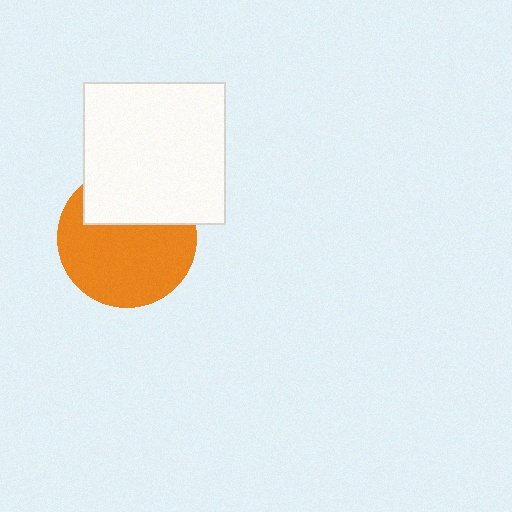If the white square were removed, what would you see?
You would see the complete orange circle.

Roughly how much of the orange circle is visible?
Most of it is visible (roughly 66%).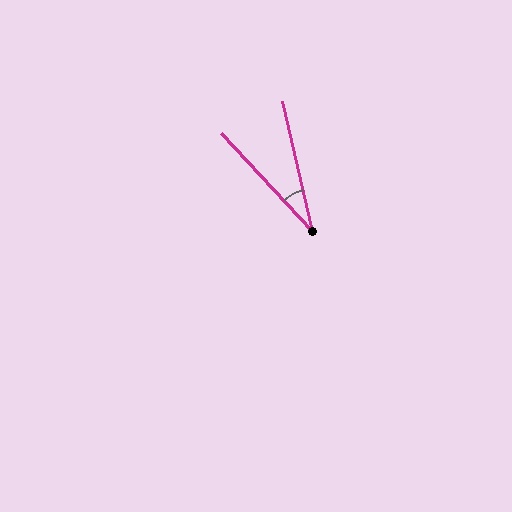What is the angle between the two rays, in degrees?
Approximately 30 degrees.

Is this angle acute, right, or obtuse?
It is acute.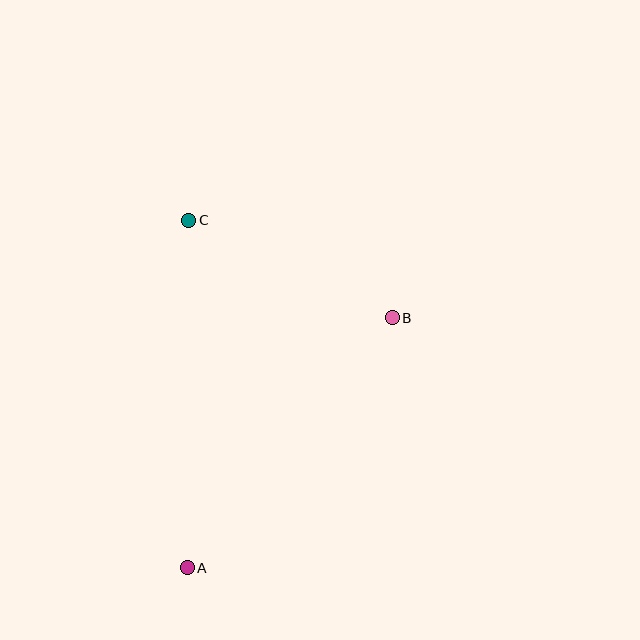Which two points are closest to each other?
Points B and C are closest to each other.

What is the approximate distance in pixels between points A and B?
The distance between A and B is approximately 323 pixels.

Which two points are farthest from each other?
Points A and C are farthest from each other.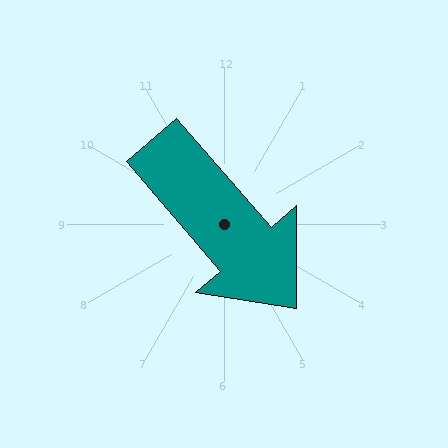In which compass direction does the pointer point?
Southeast.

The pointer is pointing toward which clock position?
Roughly 5 o'clock.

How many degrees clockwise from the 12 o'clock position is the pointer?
Approximately 139 degrees.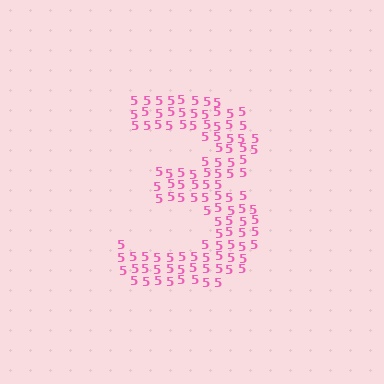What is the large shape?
The large shape is the digit 3.